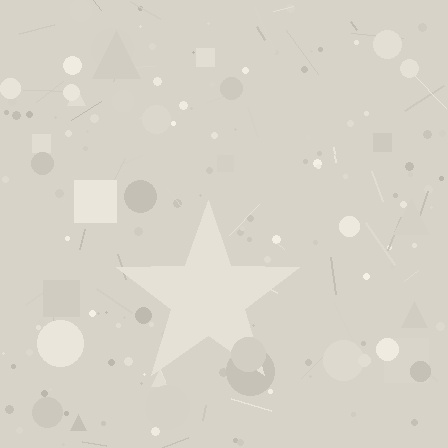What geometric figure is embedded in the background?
A star is embedded in the background.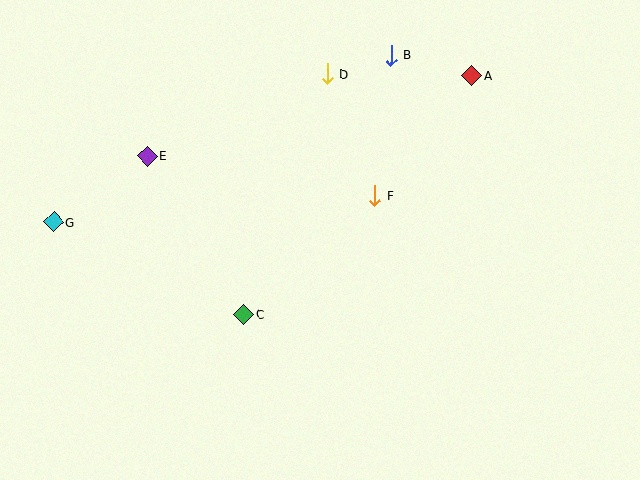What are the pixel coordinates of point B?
Point B is at (391, 55).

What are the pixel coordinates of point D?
Point D is at (327, 74).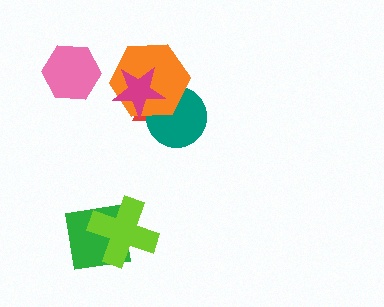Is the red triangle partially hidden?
Yes, it is partially covered by another shape.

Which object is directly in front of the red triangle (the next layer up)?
The teal circle is directly in front of the red triangle.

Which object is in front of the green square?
The lime cross is in front of the green square.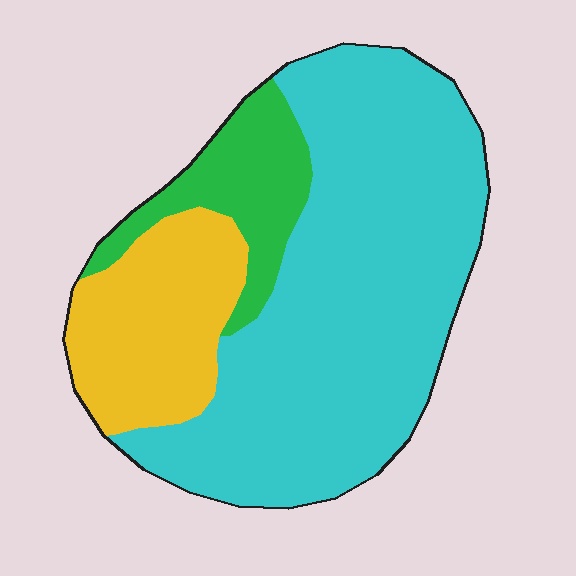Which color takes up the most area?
Cyan, at roughly 65%.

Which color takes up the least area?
Green, at roughly 15%.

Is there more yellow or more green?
Yellow.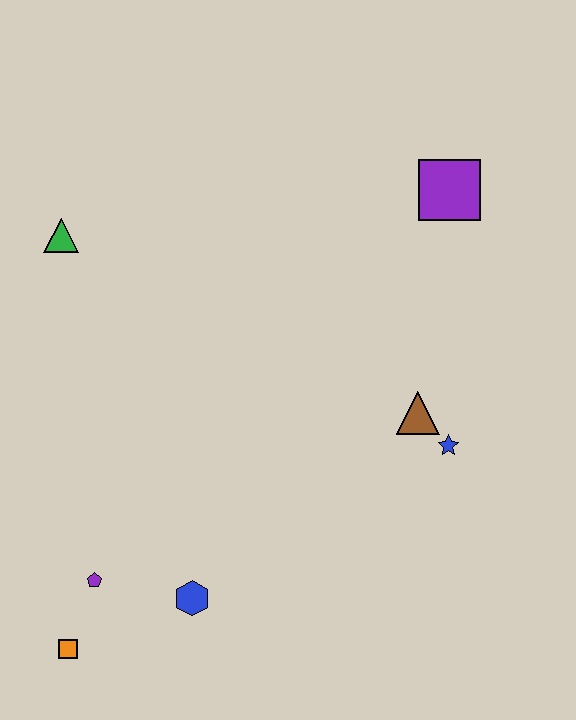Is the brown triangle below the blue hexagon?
No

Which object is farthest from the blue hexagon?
The purple square is farthest from the blue hexagon.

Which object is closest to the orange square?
The purple pentagon is closest to the orange square.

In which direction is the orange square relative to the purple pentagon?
The orange square is below the purple pentagon.